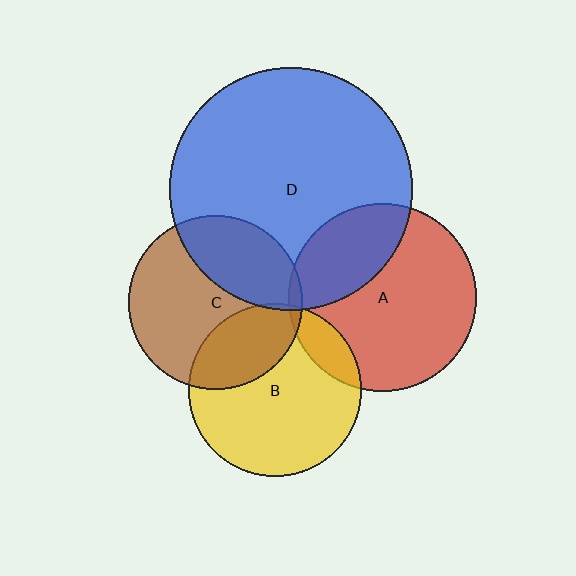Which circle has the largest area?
Circle D (blue).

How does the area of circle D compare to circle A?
Approximately 1.7 times.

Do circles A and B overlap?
Yes.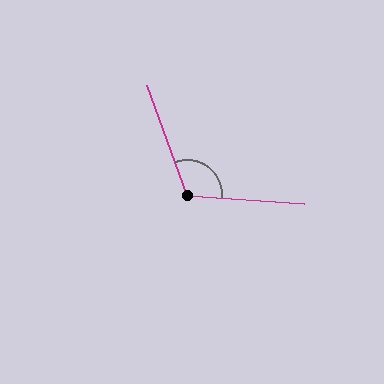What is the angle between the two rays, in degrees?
Approximately 114 degrees.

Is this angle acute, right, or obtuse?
It is obtuse.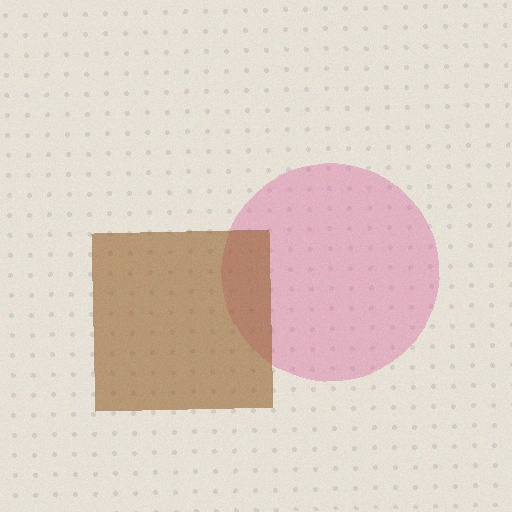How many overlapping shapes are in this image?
There are 2 overlapping shapes in the image.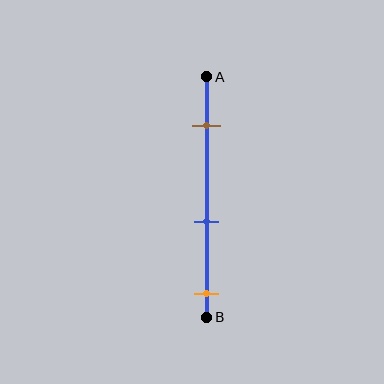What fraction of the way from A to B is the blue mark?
The blue mark is approximately 60% (0.6) of the way from A to B.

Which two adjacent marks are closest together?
The blue and orange marks are the closest adjacent pair.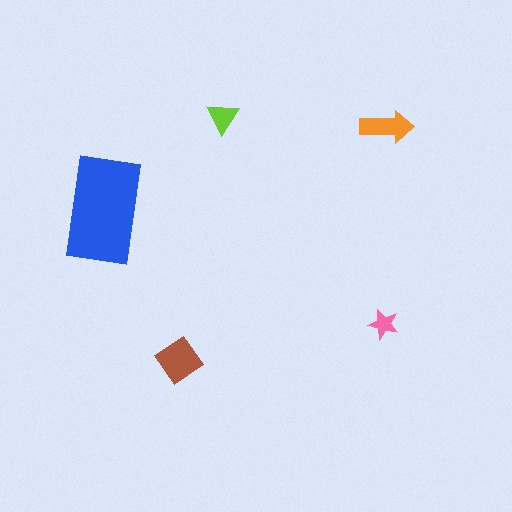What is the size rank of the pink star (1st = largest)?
5th.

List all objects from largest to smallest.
The blue rectangle, the brown diamond, the orange arrow, the lime triangle, the pink star.